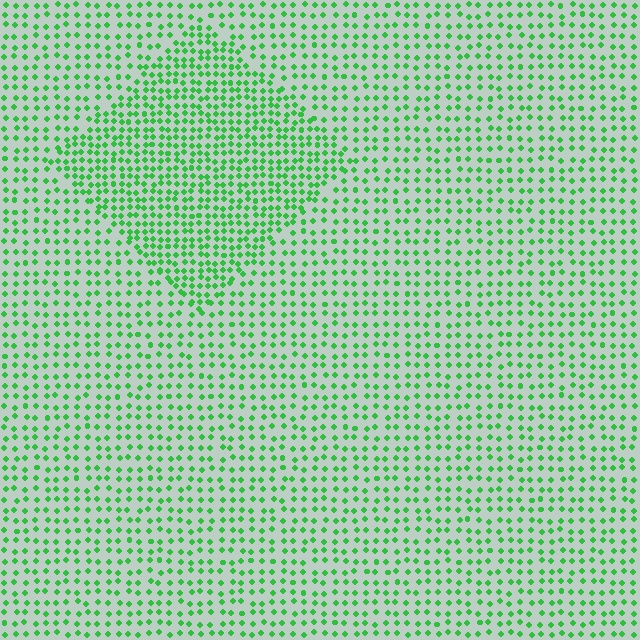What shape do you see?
I see a diamond.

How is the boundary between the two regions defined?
The boundary is defined by a change in element density (approximately 1.7x ratio). All elements are the same color, size, and shape.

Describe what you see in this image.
The image contains small green elements arranged at two different densities. A diamond-shaped region is visible where the elements are more densely packed than the surrounding area.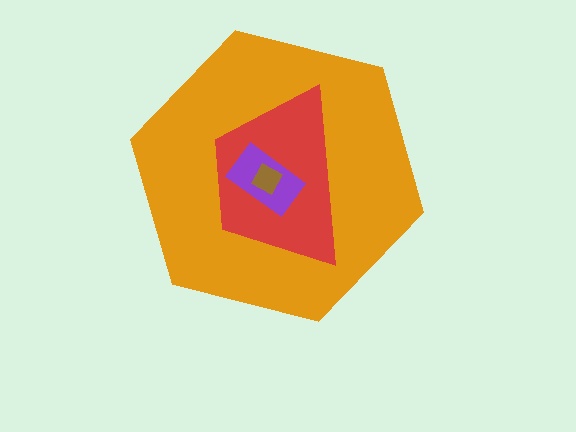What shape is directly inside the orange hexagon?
The red trapezoid.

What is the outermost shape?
The orange hexagon.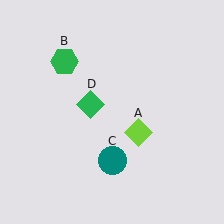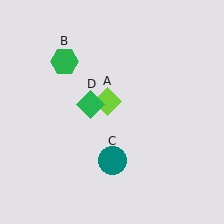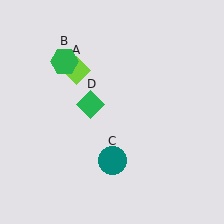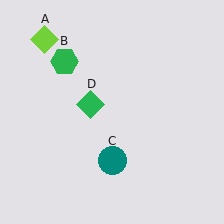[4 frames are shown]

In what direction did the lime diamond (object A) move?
The lime diamond (object A) moved up and to the left.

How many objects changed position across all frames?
1 object changed position: lime diamond (object A).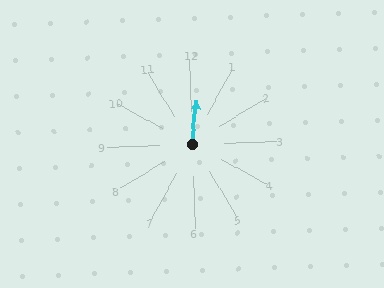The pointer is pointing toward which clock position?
Roughly 12 o'clock.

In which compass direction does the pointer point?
North.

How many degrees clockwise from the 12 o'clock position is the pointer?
Approximately 8 degrees.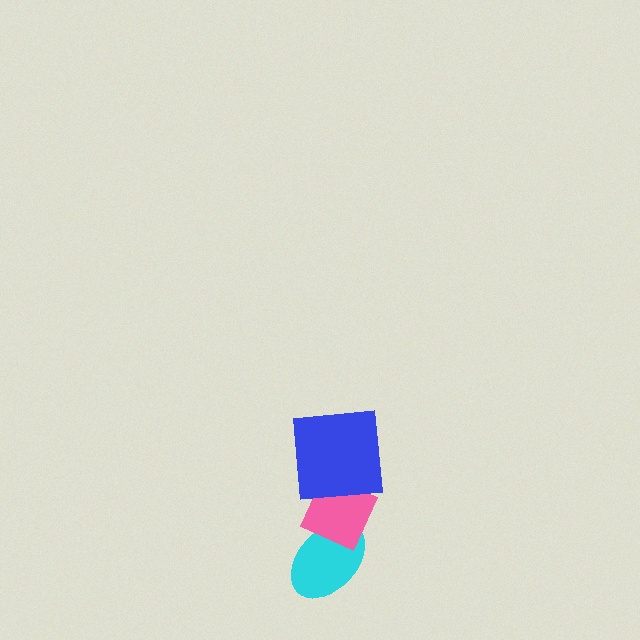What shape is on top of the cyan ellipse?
The pink diamond is on top of the cyan ellipse.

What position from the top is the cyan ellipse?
The cyan ellipse is 3rd from the top.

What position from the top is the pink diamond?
The pink diamond is 2nd from the top.